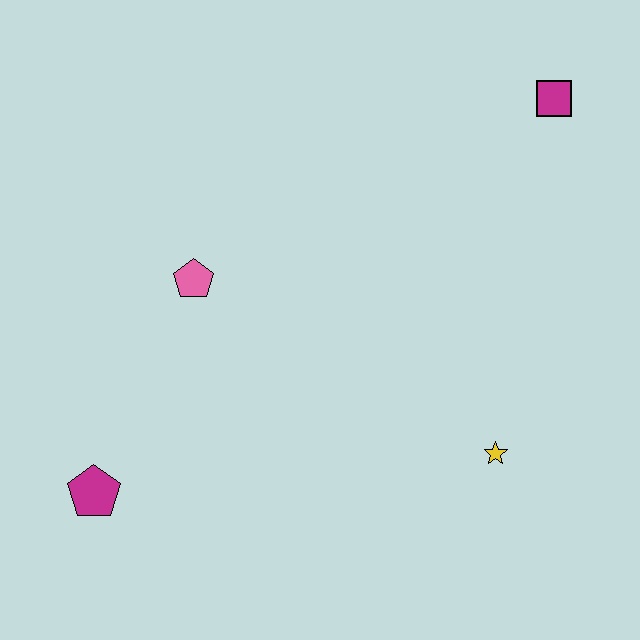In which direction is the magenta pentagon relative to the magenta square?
The magenta pentagon is to the left of the magenta square.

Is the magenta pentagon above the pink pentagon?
No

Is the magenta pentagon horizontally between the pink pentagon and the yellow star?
No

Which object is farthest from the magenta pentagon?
The magenta square is farthest from the magenta pentagon.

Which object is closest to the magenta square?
The yellow star is closest to the magenta square.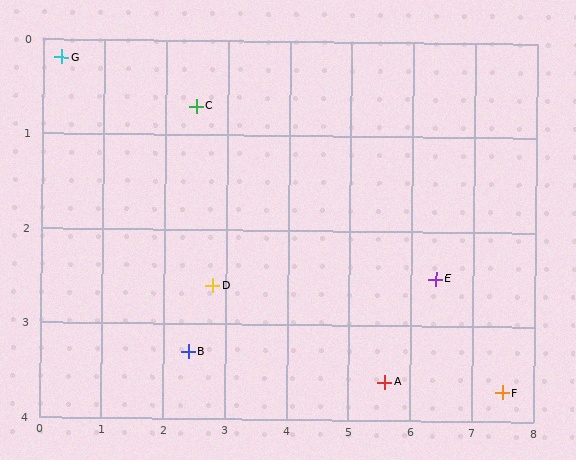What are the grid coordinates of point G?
Point G is at approximately (0.3, 0.2).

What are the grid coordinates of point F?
Point F is at approximately (7.5, 3.7).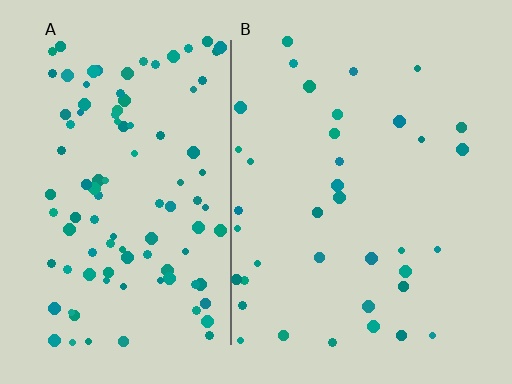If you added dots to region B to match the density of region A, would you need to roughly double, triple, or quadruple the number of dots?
Approximately triple.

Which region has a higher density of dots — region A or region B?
A (the left).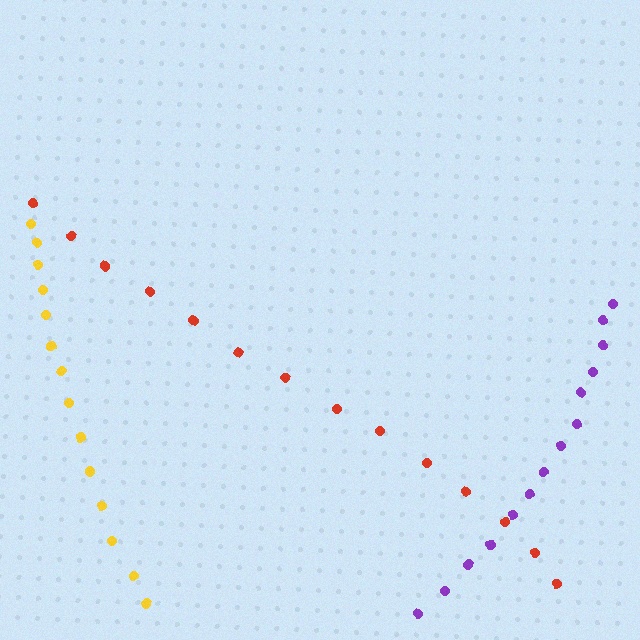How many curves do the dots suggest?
There are 3 distinct paths.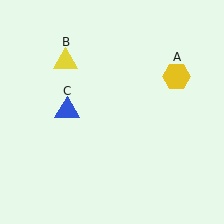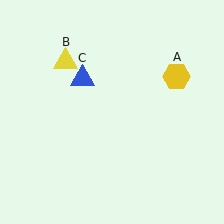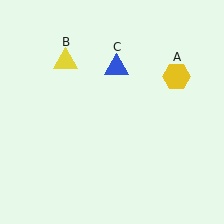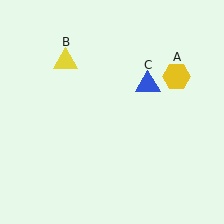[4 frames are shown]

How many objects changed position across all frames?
1 object changed position: blue triangle (object C).